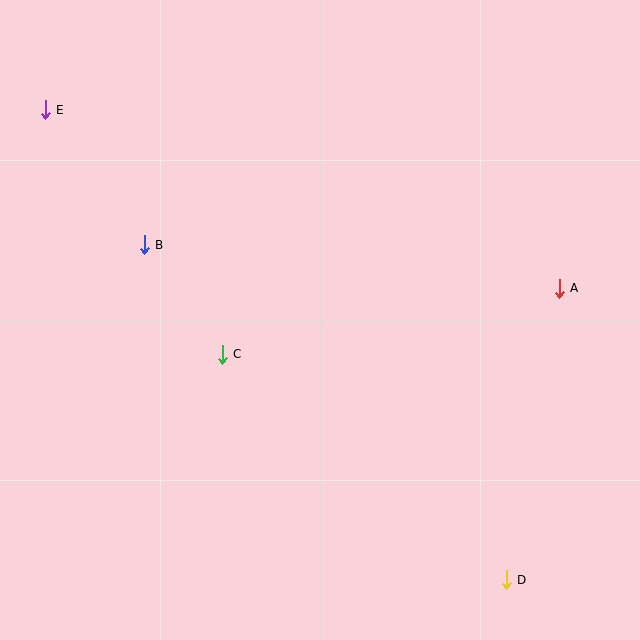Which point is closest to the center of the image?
Point C at (222, 354) is closest to the center.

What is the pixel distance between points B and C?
The distance between B and C is 134 pixels.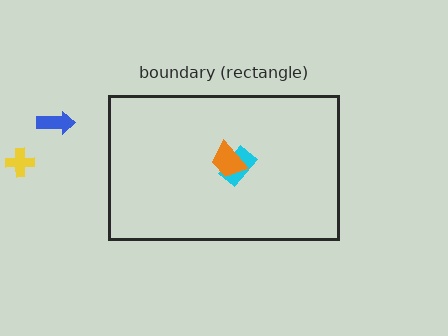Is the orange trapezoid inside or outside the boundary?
Inside.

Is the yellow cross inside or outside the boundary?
Outside.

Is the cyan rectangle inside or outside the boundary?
Inside.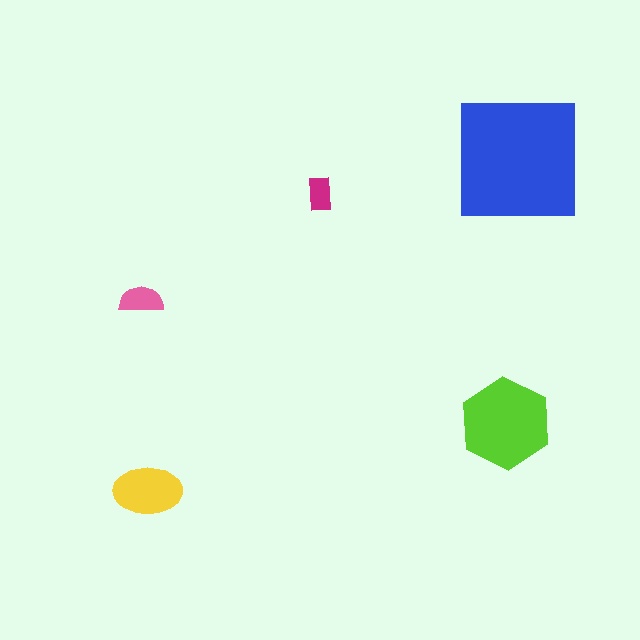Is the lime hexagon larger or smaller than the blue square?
Smaller.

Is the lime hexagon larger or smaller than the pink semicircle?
Larger.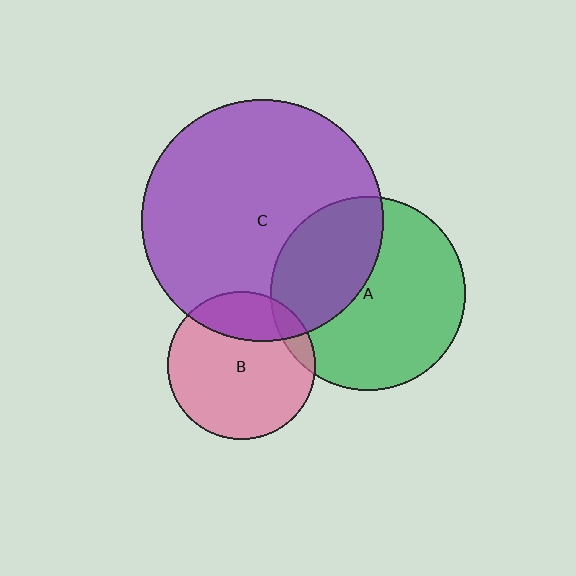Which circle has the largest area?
Circle C (purple).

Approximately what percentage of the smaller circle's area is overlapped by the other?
Approximately 25%.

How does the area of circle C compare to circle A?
Approximately 1.6 times.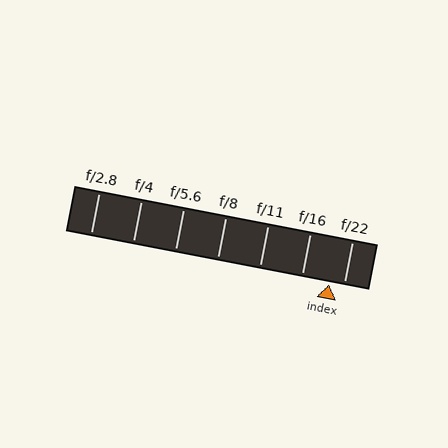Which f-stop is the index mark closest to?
The index mark is closest to f/22.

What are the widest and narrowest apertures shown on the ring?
The widest aperture shown is f/2.8 and the narrowest is f/22.